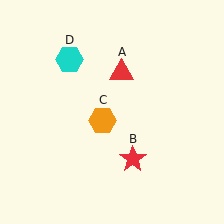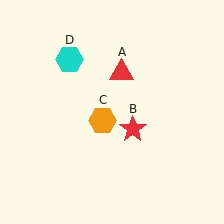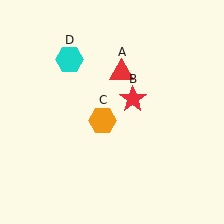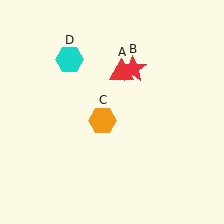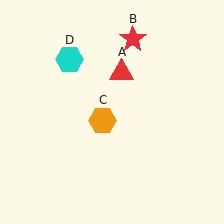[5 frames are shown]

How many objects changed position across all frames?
1 object changed position: red star (object B).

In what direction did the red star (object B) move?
The red star (object B) moved up.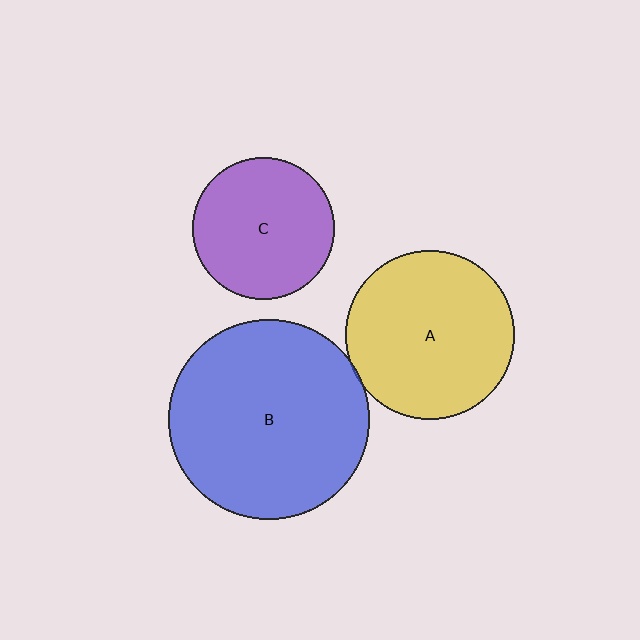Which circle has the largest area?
Circle B (blue).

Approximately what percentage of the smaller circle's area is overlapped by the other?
Approximately 5%.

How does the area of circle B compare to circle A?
Approximately 1.4 times.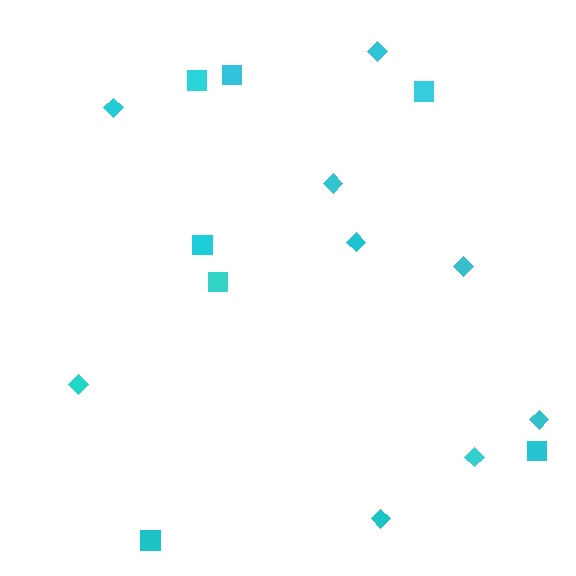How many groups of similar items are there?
There are 2 groups: one group of squares (7) and one group of diamonds (9).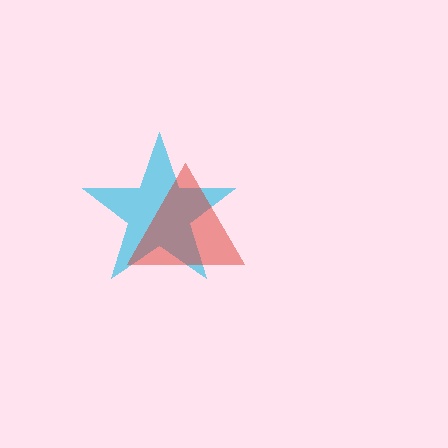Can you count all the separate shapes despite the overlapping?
Yes, there are 2 separate shapes.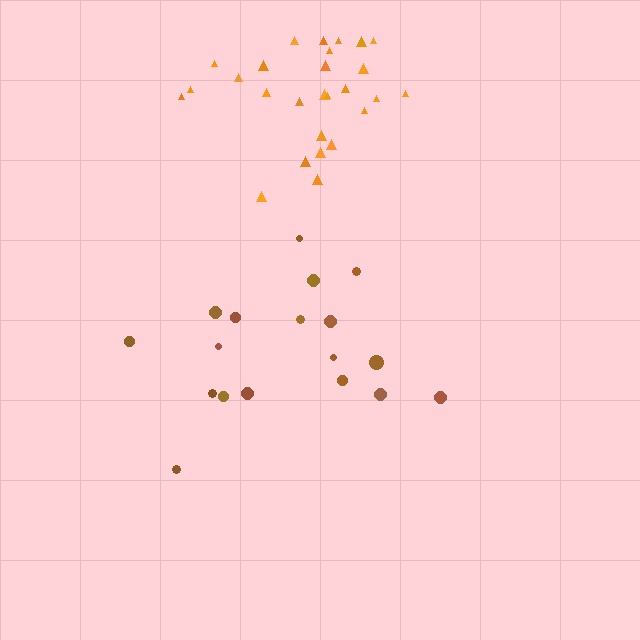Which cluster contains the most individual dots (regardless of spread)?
Orange (27).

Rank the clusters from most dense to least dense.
orange, brown.